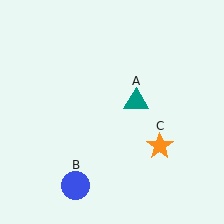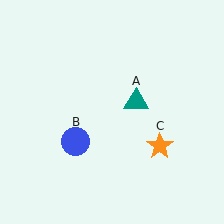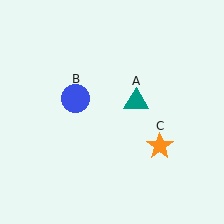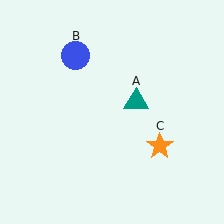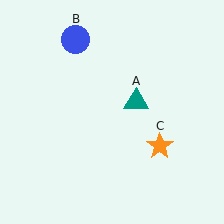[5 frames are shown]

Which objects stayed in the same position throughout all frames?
Teal triangle (object A) and orange star (object C) remained stationary.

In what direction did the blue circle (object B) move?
The blue circle (object B) moved up.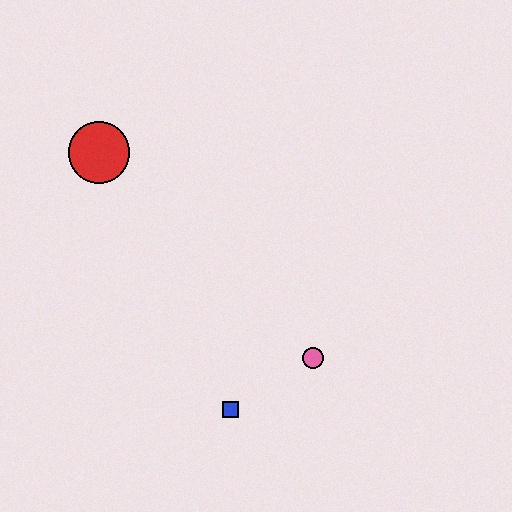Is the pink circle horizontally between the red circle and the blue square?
No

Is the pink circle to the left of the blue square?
No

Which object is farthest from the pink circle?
The red circle is farthest from the pink circle.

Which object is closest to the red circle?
The blue square is closest to the red circle.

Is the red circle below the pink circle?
No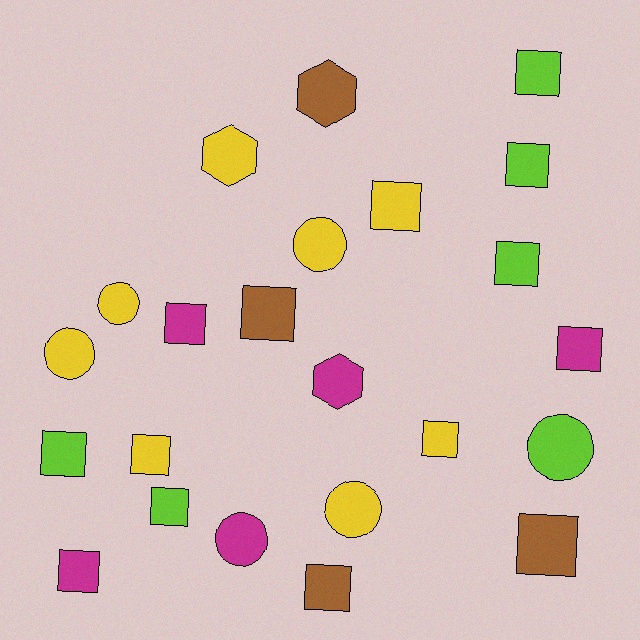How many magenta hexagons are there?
There is 1 magenta hexagon.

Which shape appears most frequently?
Square, with 14 objects.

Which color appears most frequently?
Yellow, with 8 objects.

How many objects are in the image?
There are 23 objects.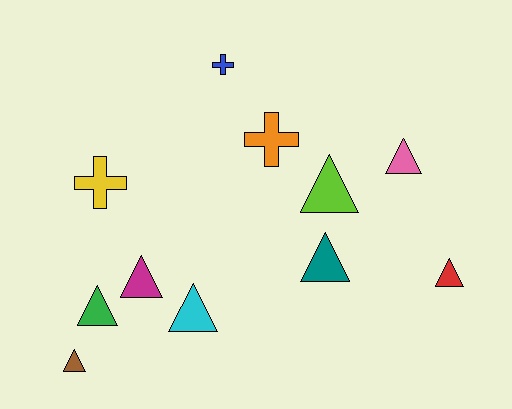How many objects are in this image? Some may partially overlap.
There are 11 objects.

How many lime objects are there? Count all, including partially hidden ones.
There is 1 lime object.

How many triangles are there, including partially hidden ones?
There are 8 triangles.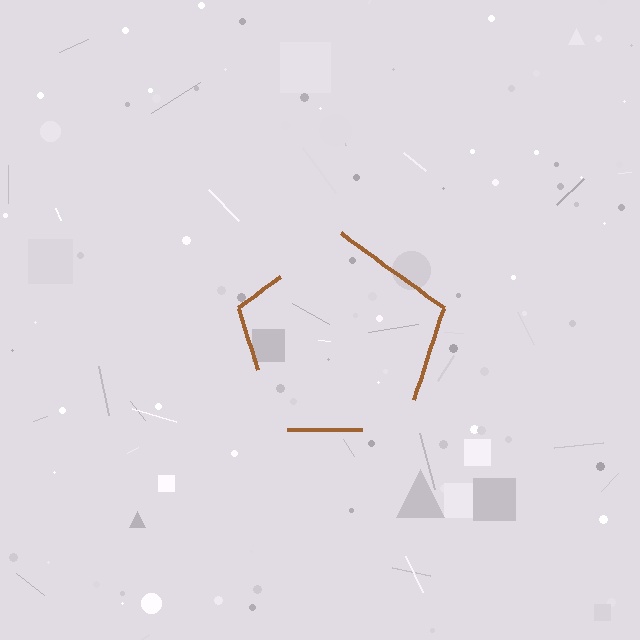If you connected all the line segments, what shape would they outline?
They would outline a pentagon.